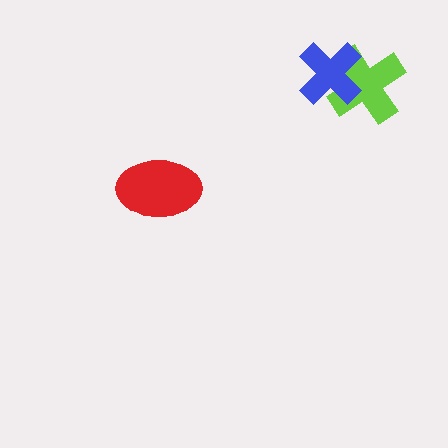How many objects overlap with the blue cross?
1 object overlaps with the blue cross.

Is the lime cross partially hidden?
Yes, it is partially covered by another shape.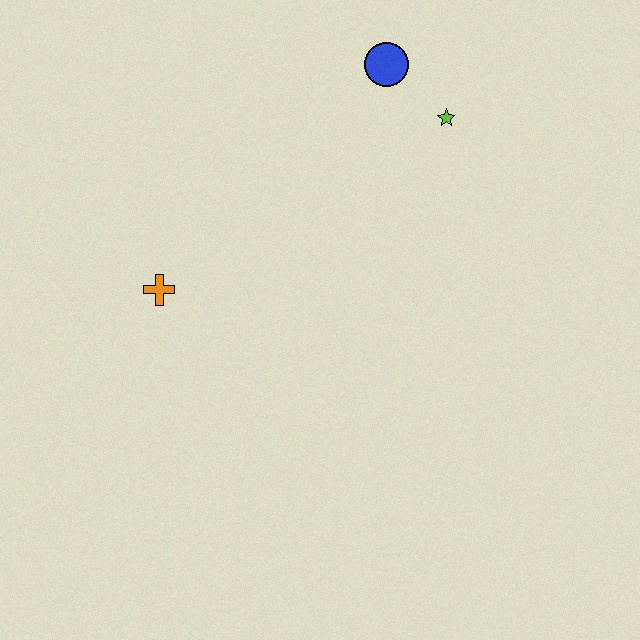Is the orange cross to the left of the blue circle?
Yes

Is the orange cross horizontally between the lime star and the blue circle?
No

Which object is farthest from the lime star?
The orange cross is farthest from the lime star.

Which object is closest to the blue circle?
The lime star is closest to the blue circle.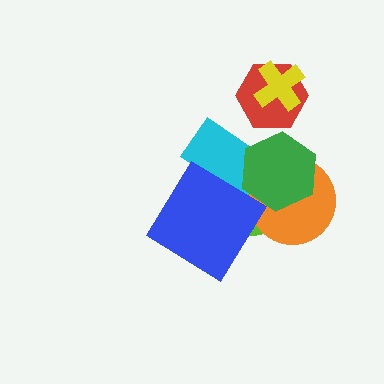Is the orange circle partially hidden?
Yes, it is partially covered by another shape.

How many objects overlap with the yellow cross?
1 object overlaps with the yellow cross.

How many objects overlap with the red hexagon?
1 object overlaps with the red hexagon.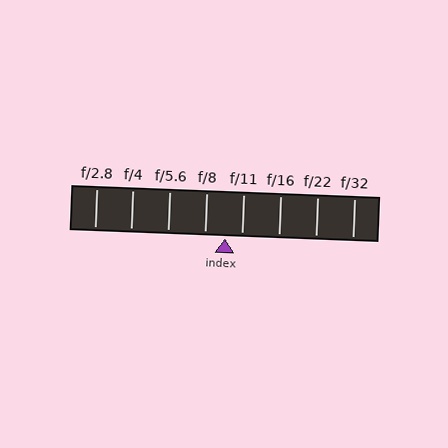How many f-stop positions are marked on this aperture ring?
There are 8 f-stop positions marked.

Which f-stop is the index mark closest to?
The index mark is closest to f/11.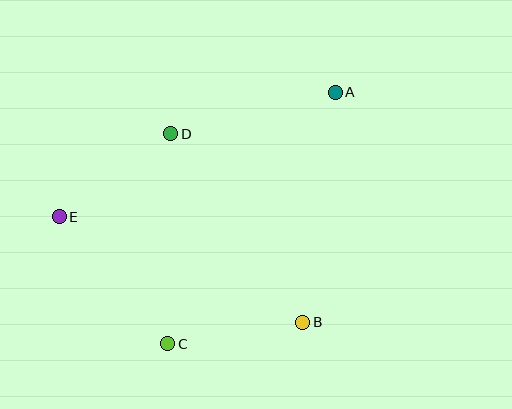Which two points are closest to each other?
Points B and C are closest to each other.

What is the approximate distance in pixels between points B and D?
The distance between B and D is approximately 230 pixels.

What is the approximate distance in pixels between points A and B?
The distance between A and B is approximately 232 pixels.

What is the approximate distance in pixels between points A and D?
The distance between A and D is approximately 170 pixels.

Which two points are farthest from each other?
Points A and E are farthest from each other.